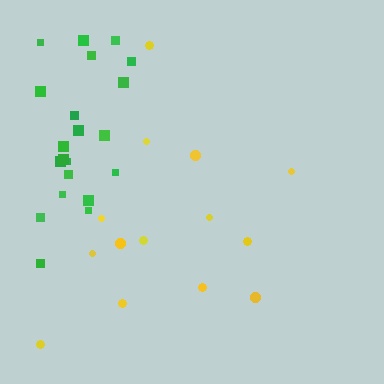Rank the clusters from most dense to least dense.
green, yellow.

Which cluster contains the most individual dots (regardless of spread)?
Green (21).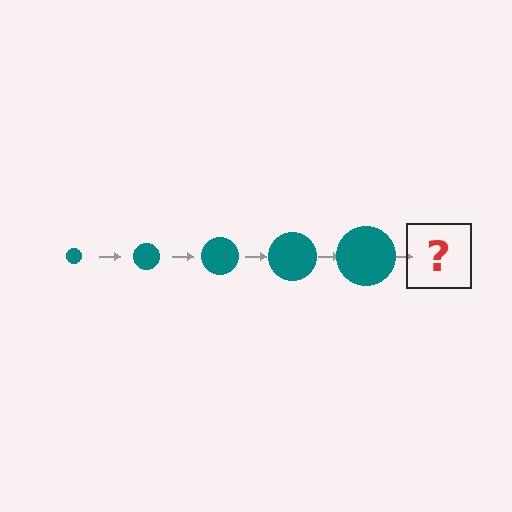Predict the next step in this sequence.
The next step is a teal circle, larger than the previous one.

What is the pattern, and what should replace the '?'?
The pattern is that the circle gets progressively larger each step. The '?' should be a teal circle, larger than the previous one.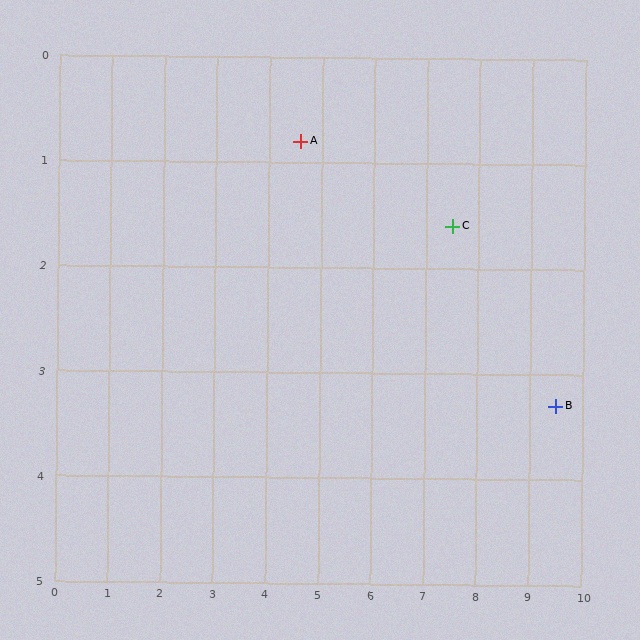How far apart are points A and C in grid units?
Points A and C are about 3.0 grid units apart.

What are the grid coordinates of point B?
Point B is at approximately (9.5, 3.3).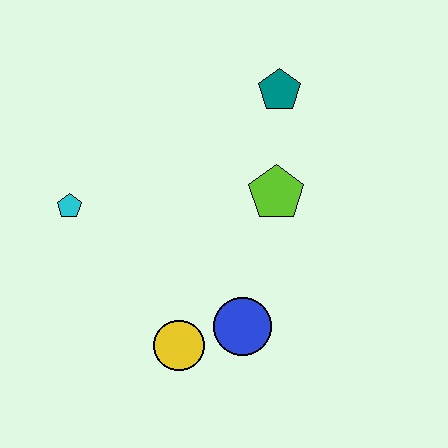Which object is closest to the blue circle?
The yellow circle is closest to the blue circle.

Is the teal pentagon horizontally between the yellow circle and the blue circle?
No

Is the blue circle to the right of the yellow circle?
Yes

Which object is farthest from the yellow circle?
The teal pentagon is farthest from the yellow circle.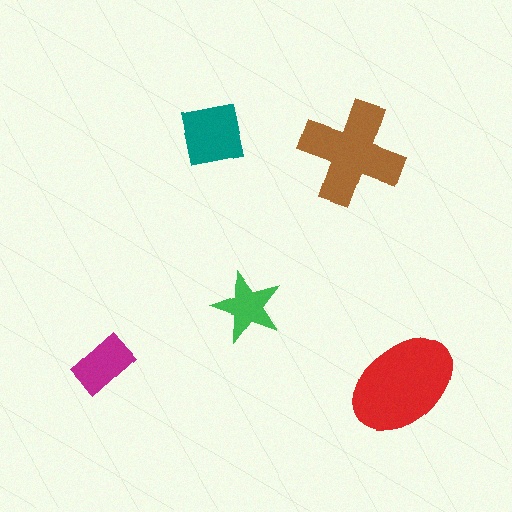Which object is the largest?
The red ellipse.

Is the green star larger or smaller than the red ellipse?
Smaller.